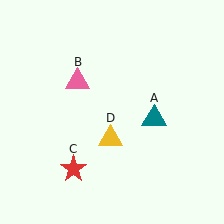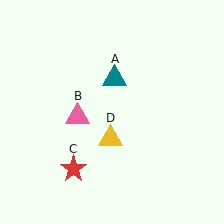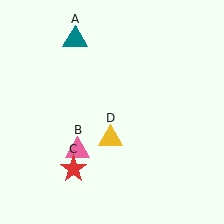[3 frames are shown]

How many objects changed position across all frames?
2 objects changed position: teal triangle (object A), pink triangle (object B).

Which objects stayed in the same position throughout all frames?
Red star (object C) and yellow triangle (object D) remained stationary.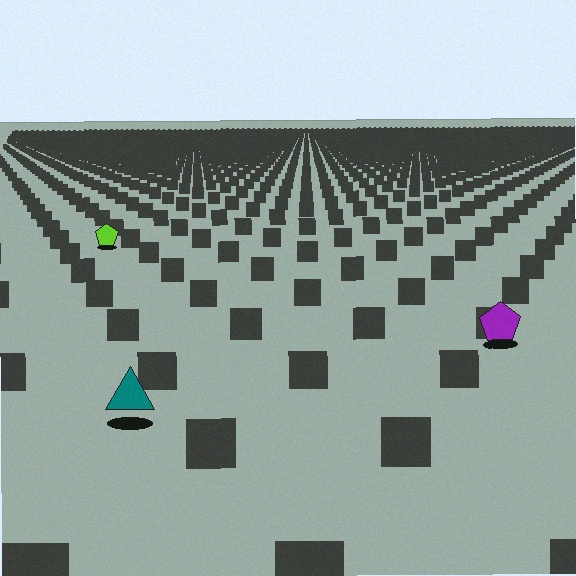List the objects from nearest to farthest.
From nearest to farthest: the teal triangle, the purple pentagon, the lime pentagon.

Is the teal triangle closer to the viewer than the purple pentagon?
Yes. The teal triangle is closer — you can tell from the texture gradient: the ground texture is coarser near it.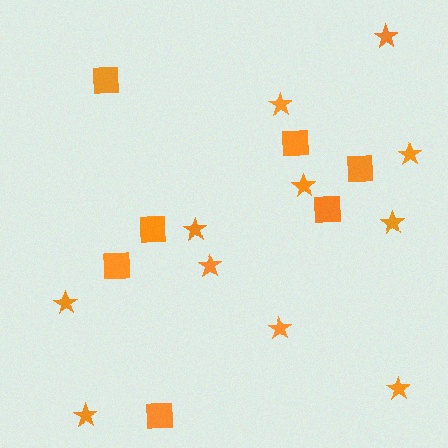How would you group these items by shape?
There are 2 groups: one group of stars (11) and one group of squares (7).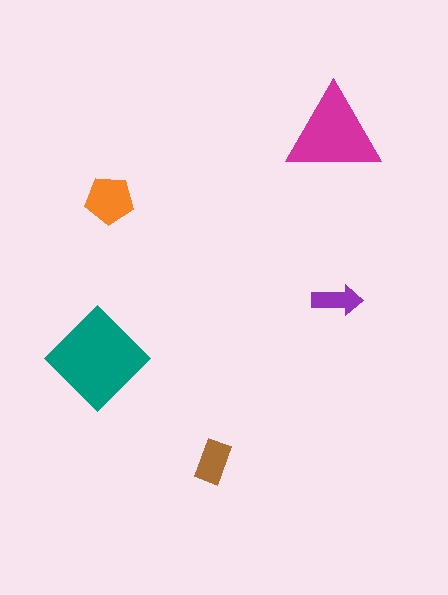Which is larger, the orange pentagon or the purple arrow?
The orange pentagon.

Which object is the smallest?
The purple arrow.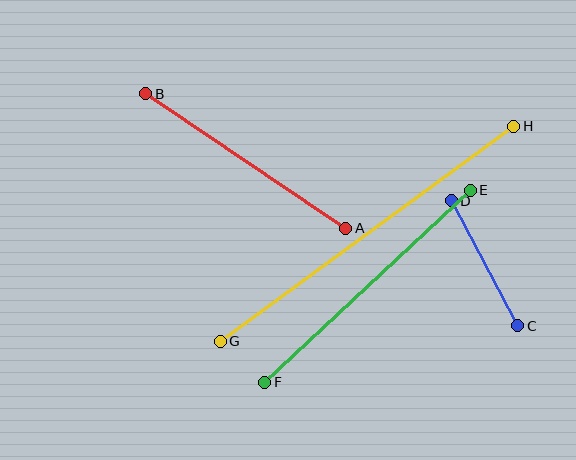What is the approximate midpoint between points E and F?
The midpoint is at approximately (368, 286) pixels.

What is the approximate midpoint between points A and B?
The midpoint is at approximately (246, 161) pixels.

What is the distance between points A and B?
The distance is approximately 241 pixels.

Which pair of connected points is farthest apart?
Points G and H are farthest apart.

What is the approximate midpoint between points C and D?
The midpoint is at approximately (484, 263) pixels.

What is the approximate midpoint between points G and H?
The midpoint is at approximately (367, 234) pixels.